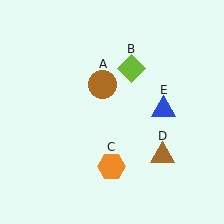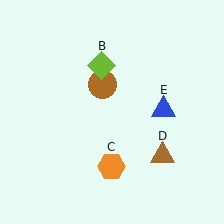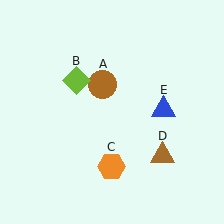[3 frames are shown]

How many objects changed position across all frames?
1 object changed position: lime diamond (object B).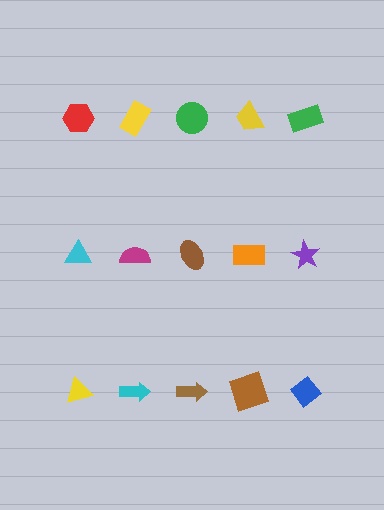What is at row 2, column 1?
A cyan triangle.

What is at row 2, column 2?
A magenta semicircle.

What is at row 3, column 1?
A yellow triangle.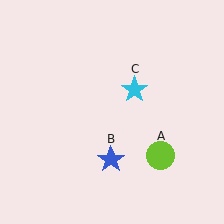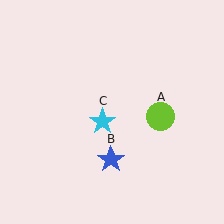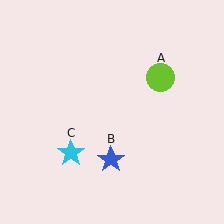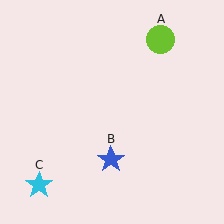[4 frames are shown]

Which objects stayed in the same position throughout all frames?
Blue star (object B) remained stationary.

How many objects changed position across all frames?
2 objects changed position: lime circle (object A), cyan star (object C).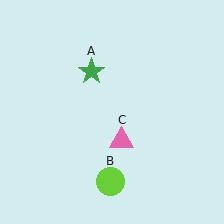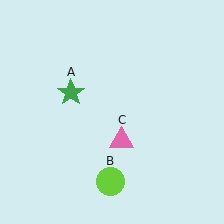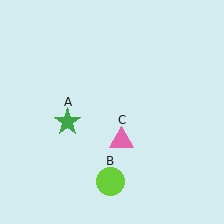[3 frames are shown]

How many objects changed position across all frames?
1 object changed position: green star (object A).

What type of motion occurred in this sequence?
The green star (object A) rotated counterclockwise around the center of the scene.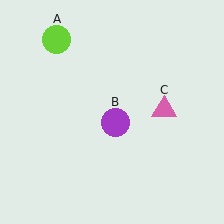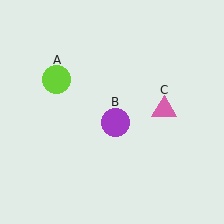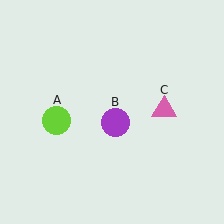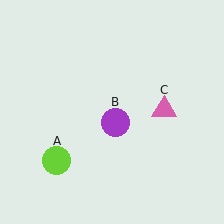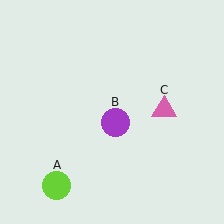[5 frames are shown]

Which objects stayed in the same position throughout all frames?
Purple circle (object B) and pink triangle (object C) remained stationary.